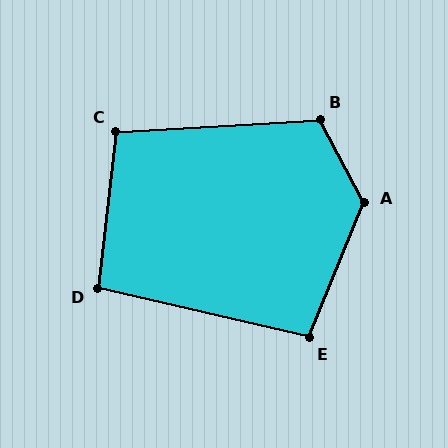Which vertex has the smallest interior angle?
D, at approximately 96 degrees.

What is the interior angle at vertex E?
Approximately 99 degrees (obtuse).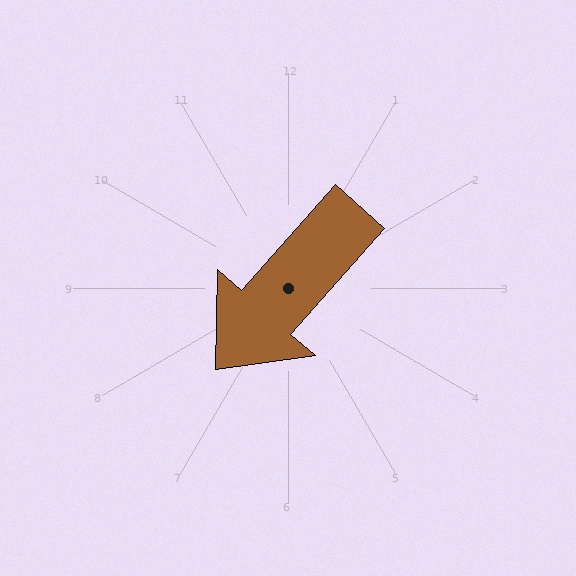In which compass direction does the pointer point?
Southwest.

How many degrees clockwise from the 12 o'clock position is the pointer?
Approximately 222 degrees.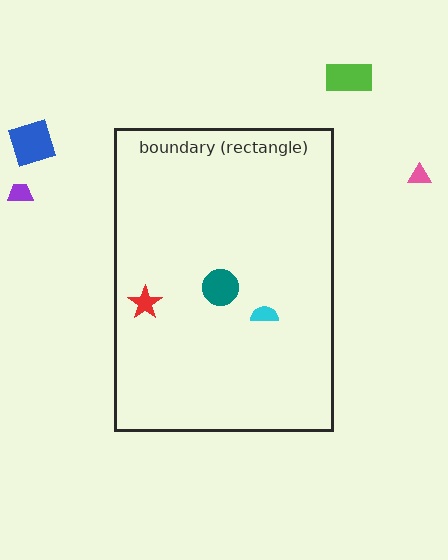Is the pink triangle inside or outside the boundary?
Outside.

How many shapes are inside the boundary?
3 inside, 4 outside.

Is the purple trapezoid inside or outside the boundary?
Outside.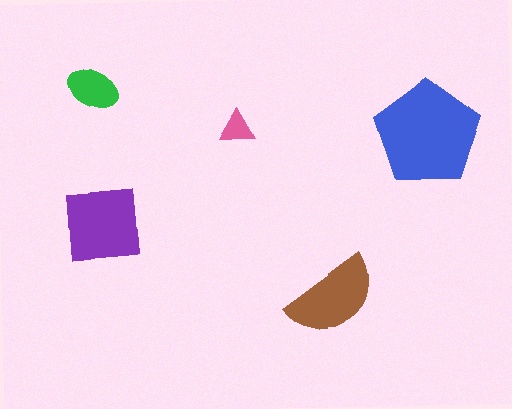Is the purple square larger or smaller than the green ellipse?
Larger.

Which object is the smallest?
The pink triangle.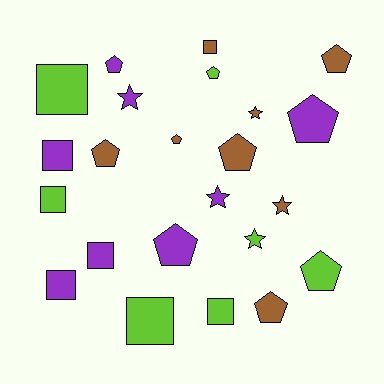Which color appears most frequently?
Purple, with 8 objects.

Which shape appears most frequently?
Pentagon, with 10 objects.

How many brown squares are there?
There is 1 brown square.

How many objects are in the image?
There are 23 objects.